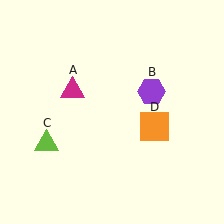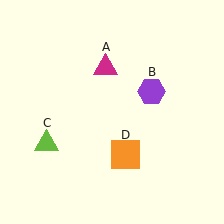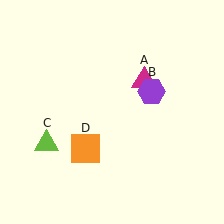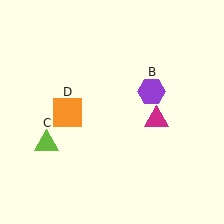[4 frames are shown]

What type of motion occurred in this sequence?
The magenta triangle (object A), orange square (object D) rotated clockwise around the center of the scene.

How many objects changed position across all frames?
2 objects changed position: magenta triangle (object A), orange square (object D).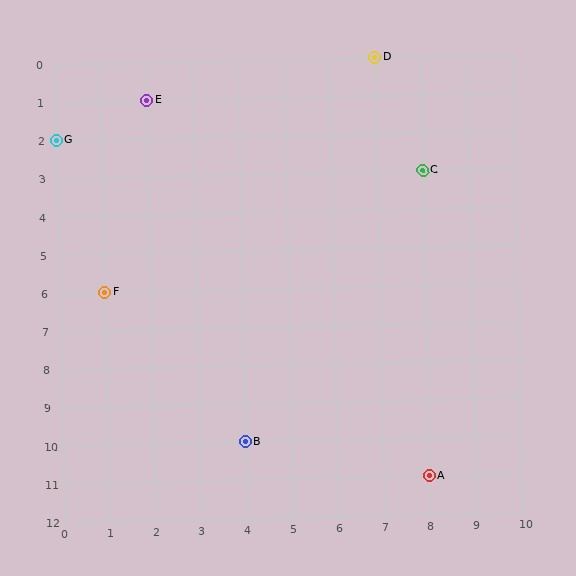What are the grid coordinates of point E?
Point E is at grid coordinates (2, 1).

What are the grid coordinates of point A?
Point A is at grid coordinates (8, 11).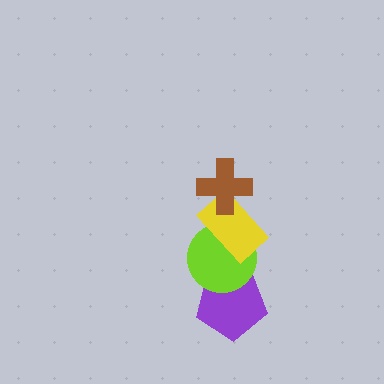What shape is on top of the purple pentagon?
The lime circle is on top of the purple pentagon.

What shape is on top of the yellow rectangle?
The brown cross is on top of the yellow rectangle.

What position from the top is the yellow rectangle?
The yellow rectangle is 2nd from the top.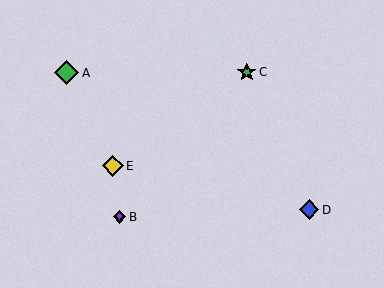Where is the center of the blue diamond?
The center of the blue diamond is at (309, 210).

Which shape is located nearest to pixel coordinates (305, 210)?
The blue diamond (labeled D) at (309, 210) is nearest to that location.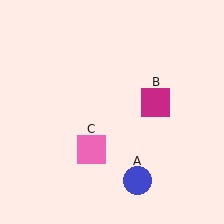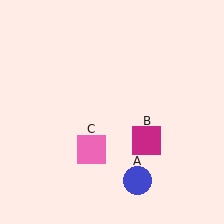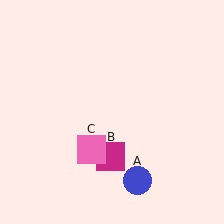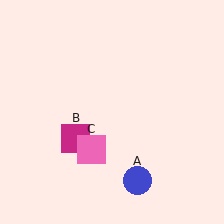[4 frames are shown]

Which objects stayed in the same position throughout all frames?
Blue circle (object A) and pink square (object C) remained stationary.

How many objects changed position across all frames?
1 object changed position: magenta square (object B).